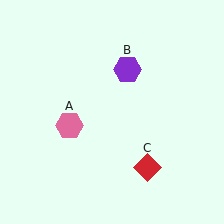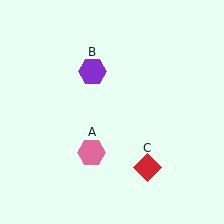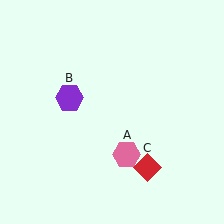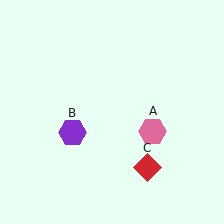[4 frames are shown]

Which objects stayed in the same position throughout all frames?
Red diamond (object C) remained stationary.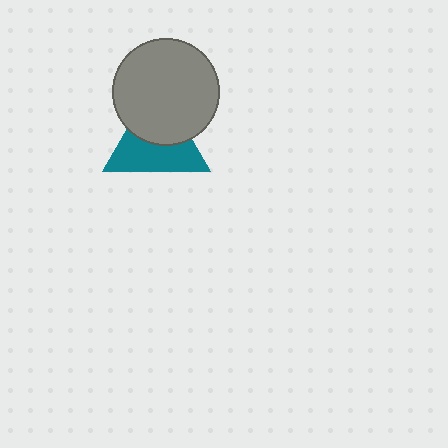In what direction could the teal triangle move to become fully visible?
The teal triangle could move down. That would shift it out from behind the gray circle entirely.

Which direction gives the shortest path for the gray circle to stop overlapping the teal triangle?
Moving up gives the shortest separation.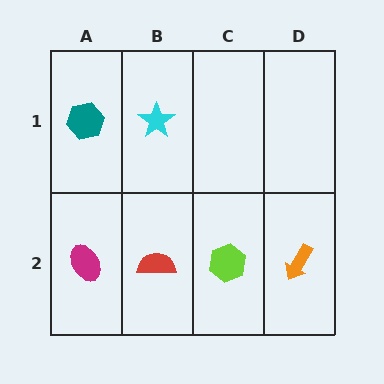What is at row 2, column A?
A magenta ellipse.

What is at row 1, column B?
A cyan star.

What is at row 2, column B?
A red semicircle.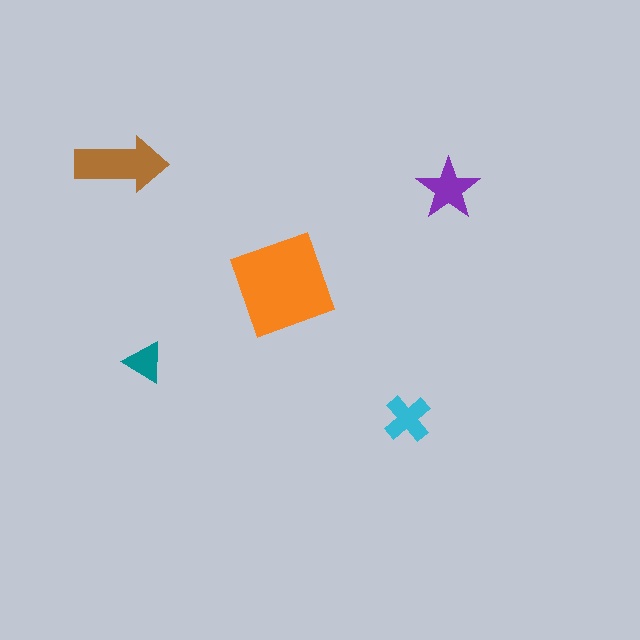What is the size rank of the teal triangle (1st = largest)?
5th.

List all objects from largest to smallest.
The orange diamond, the brown arrow, the purple star, the cyan cross, the teal triangle.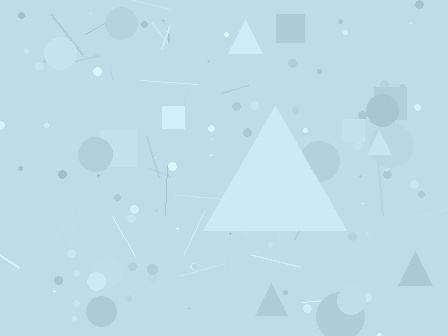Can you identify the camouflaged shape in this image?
The camouflaged shape is a triangle.